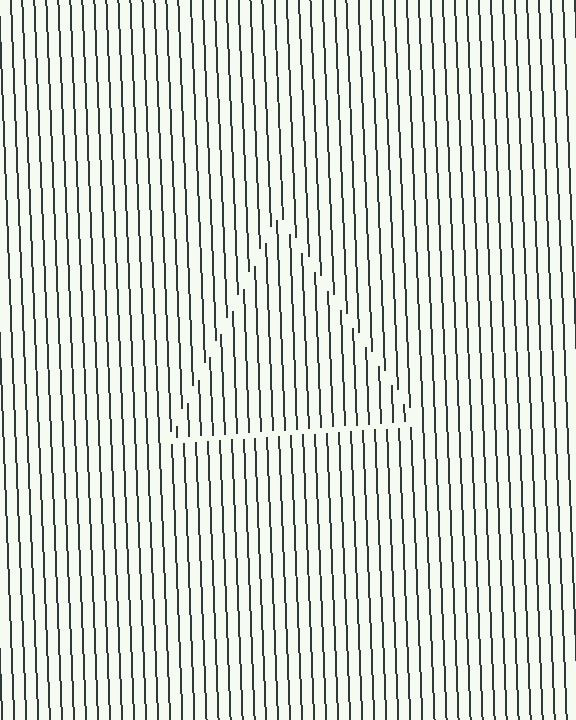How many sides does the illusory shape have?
3 sides — the line-ends trace a triangle.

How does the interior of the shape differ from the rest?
The interior of the shape contains the same grating, shifted by half a period — the contour is defined by the phase discontinuity where line-ends from the inner and outer gratings abut.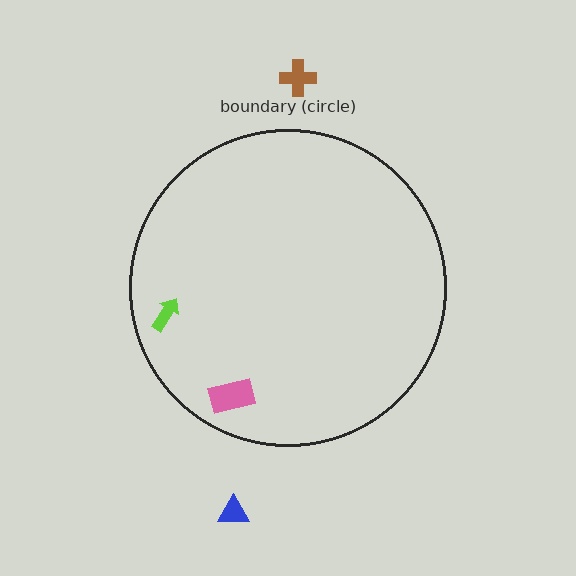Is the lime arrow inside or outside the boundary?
Inside.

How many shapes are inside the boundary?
2 inside, 2 outside.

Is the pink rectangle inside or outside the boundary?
Inside.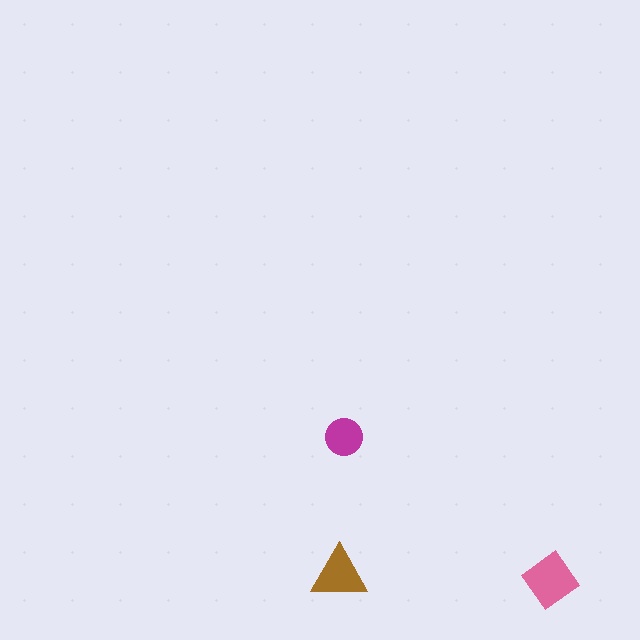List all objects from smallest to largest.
The magenta circle, the brown triangle, the pink diamond.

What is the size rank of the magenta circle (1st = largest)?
3rd.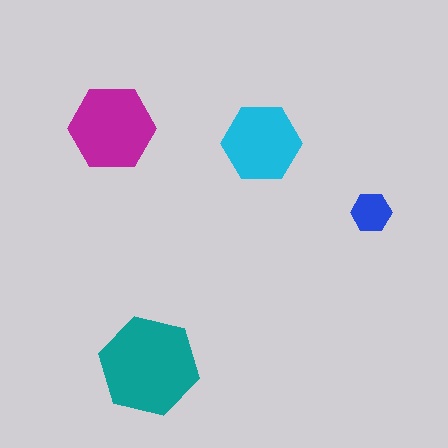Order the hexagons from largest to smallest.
the teal one, the magenta one, the cyan one, the blue one.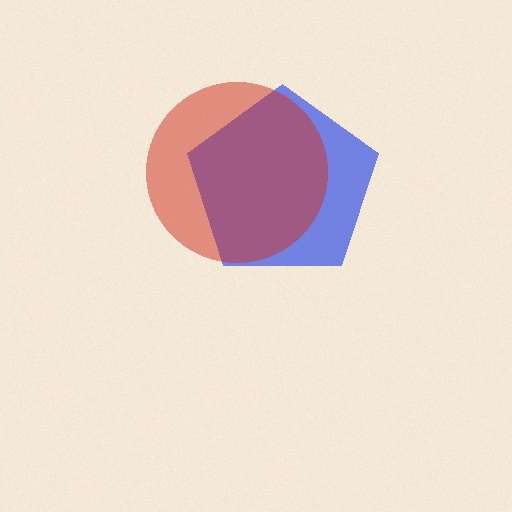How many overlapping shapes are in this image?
There are 2 overlapping shapes in the image.